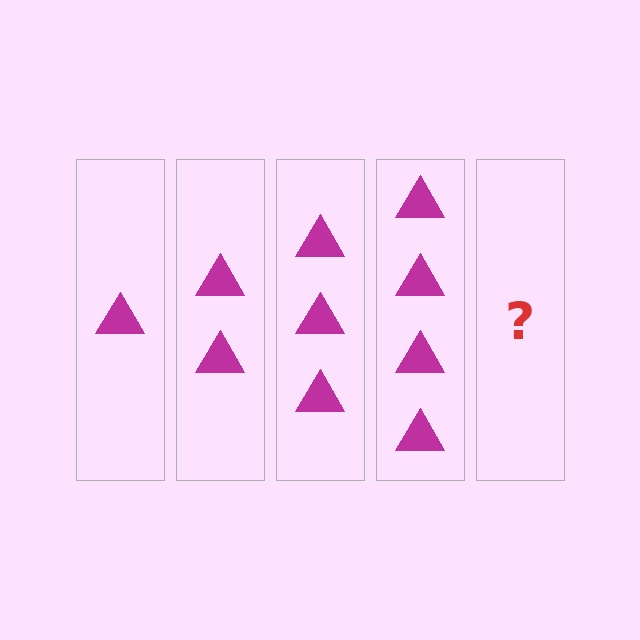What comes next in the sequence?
The next element should be 5 triangles.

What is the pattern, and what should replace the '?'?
The pattern is that each step adds one more triangle. The '?' should be 5 triangles.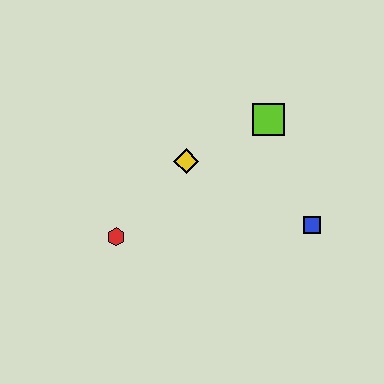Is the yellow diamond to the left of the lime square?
Yes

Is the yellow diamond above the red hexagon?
Yes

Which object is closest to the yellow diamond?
The lime square is closest to the yellow diamond.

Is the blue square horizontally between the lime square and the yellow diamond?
No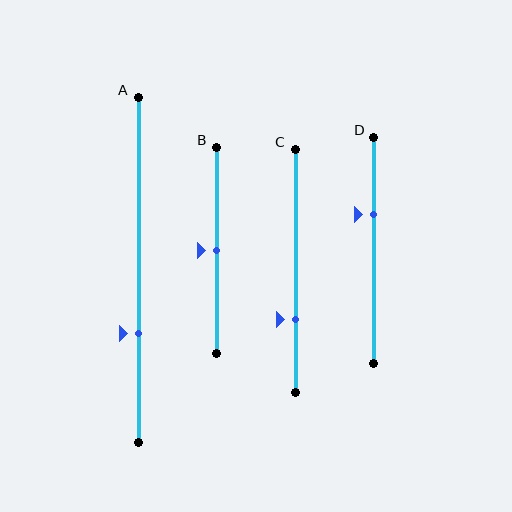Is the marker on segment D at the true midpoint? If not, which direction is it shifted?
No, the marker on segment D is shifted upward by about 16% of the segment length.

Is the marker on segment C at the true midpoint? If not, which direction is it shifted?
No, the marker on segment C is shifted downward by about 20% of the segment length.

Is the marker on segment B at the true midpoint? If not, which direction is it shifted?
Yes, the marker on segment B is at the true midpoint.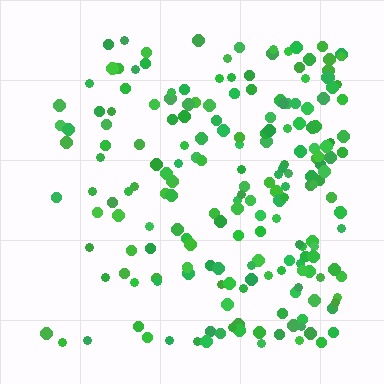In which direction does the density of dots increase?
From left to right, with the right side densest.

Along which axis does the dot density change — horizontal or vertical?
Horizontal.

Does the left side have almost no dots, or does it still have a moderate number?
Still a moderate number, just noticeably fewer than the right.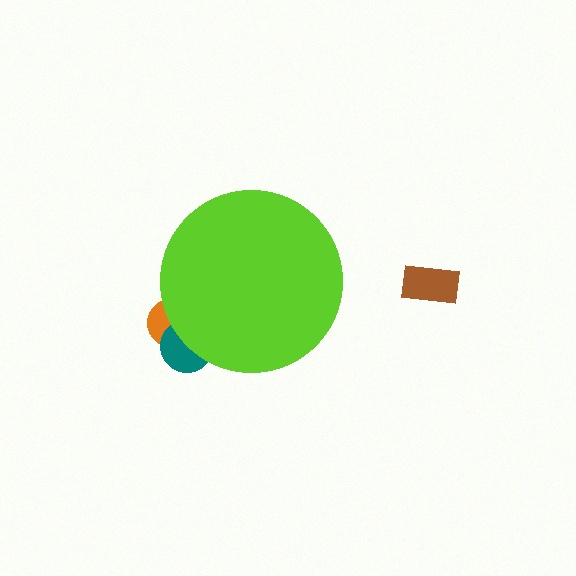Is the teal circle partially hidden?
Yes, the teal circle is partially hidden behind the lime circle.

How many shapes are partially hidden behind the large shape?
2 shapes are partially hidden.